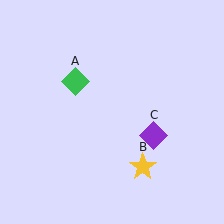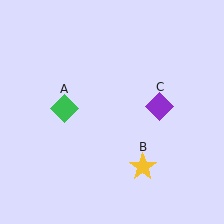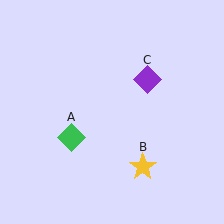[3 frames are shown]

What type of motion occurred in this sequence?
The green diamond (object A), purple diamond (object C) rotated counterclockwise around the center of the scene.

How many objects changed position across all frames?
2 objects changed position: green diamond (object A), purple diamond (object C).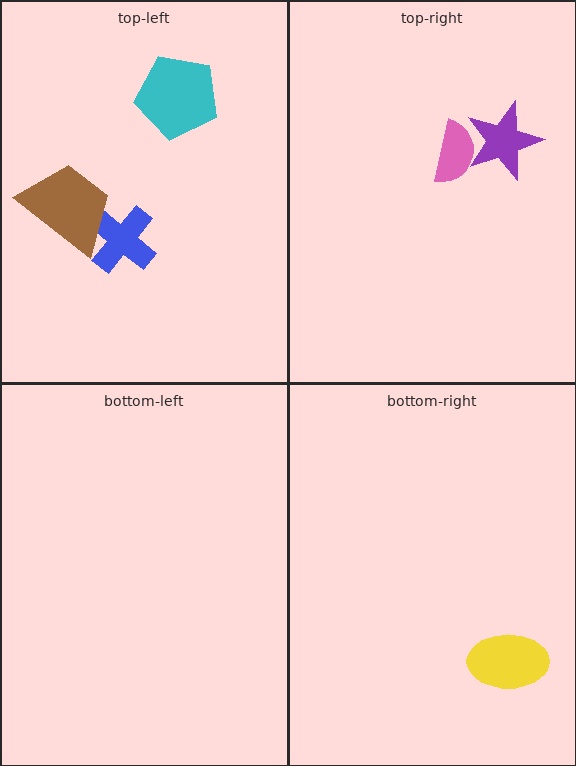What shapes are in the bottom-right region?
The yellow ellipse.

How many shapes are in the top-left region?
3.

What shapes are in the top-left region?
The blue cross, the brown trapezoid, the cyan pentagon.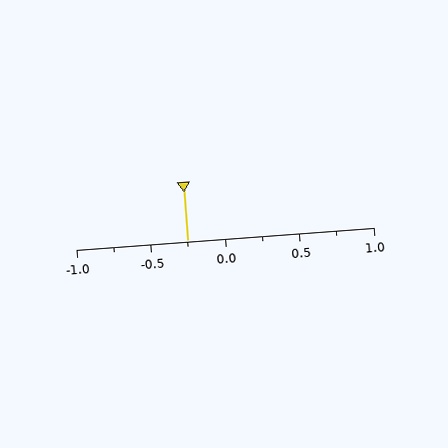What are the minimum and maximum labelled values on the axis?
The axis runs from -1.0 to 1.0.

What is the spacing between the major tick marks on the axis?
The major ticks are spaced 0.5 apart.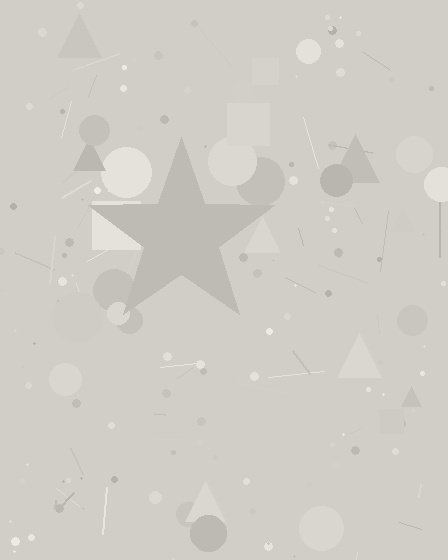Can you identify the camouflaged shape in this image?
The camouflaged shape is a star.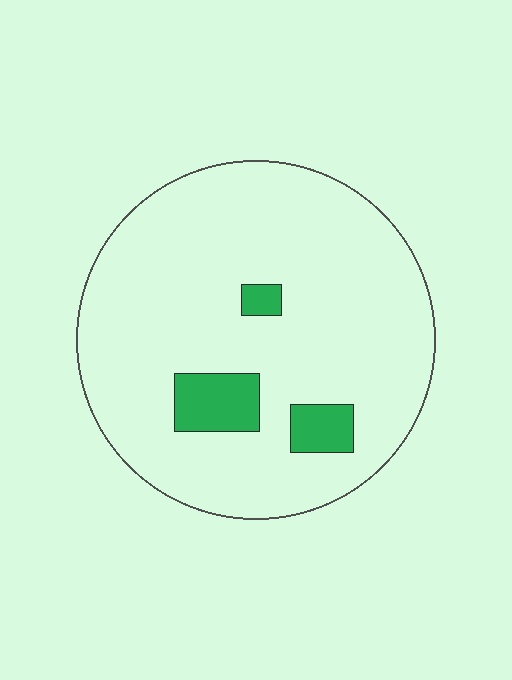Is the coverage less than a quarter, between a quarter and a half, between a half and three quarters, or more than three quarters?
Less than a quarter.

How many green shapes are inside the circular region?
3.